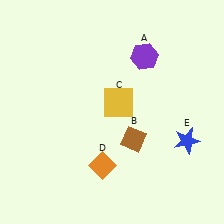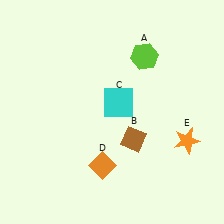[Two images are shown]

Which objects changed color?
A changed from purple to lime. C changed from yellow to cyan. E changed from blue to orange.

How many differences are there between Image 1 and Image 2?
There are 3 differences between the two images.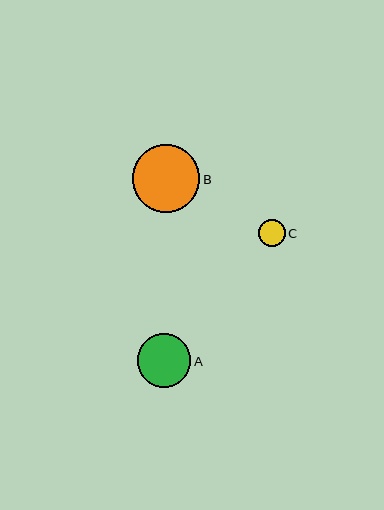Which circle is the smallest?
Circle C is the smallest with a size of approximately 27 pixels.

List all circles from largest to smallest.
From largest to smallest: B, A, C.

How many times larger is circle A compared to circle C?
Circle A is approximately 2.0 times the size of circle C.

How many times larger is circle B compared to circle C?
Circle B is approximately 2.5 times the size of circle C.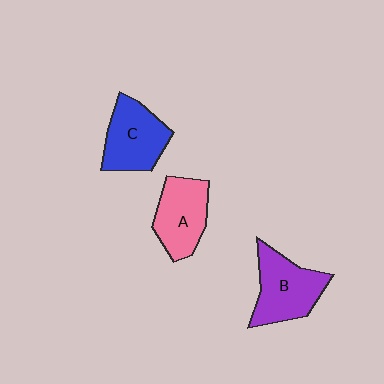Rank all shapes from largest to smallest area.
From largest to smallest: B (purple), C (blue), A (pink).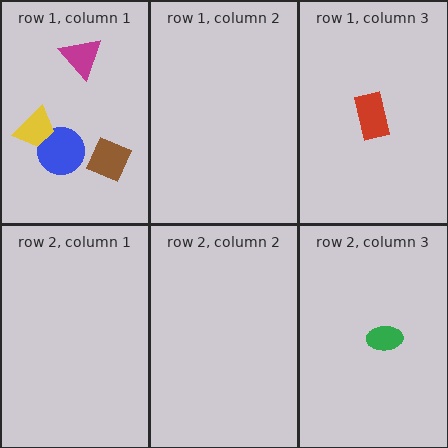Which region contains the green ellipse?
The row 2, column 3 region.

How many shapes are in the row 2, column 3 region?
1.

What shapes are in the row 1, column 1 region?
The blue circle, the yellow trapezoid, the brown square, the magenta triangle.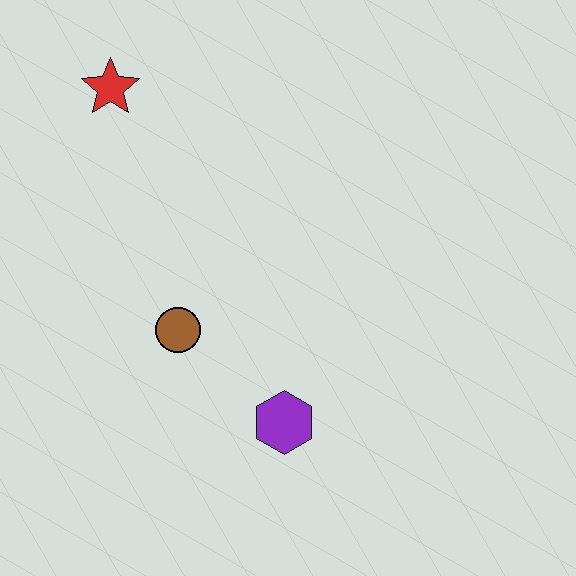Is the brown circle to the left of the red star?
No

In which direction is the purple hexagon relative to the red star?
The purple hexagon is below the red star.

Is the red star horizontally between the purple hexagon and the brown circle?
No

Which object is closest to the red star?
The brown circle is closest to the red star.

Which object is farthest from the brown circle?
The red star is farthest from the brown circle.